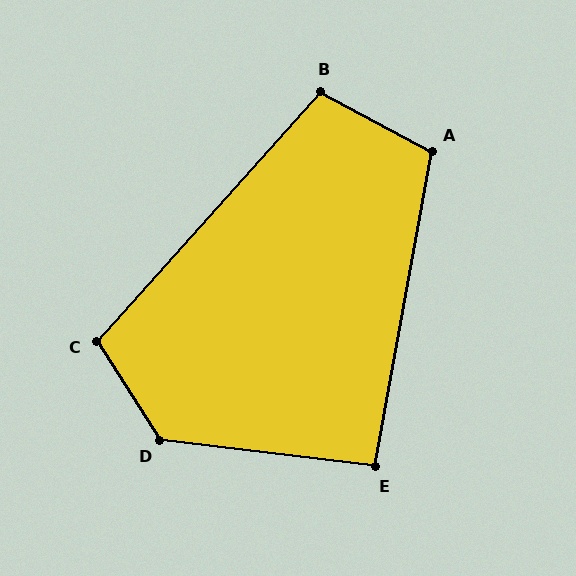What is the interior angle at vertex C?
Approximately 105 degrees (obtuse).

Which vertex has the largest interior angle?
D, at approximately 130 degrees.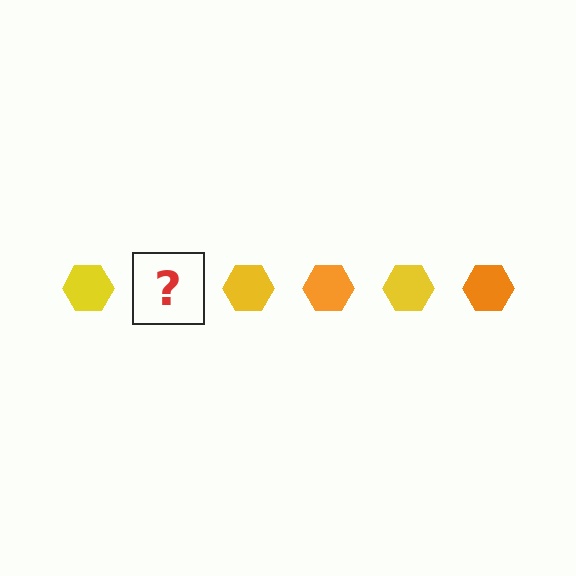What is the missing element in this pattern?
The missing element is an orange hexagon.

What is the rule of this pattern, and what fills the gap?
The rule is that the pattern cycles through yellow, orange hexagons. The gap should be filled with an orange hexagon.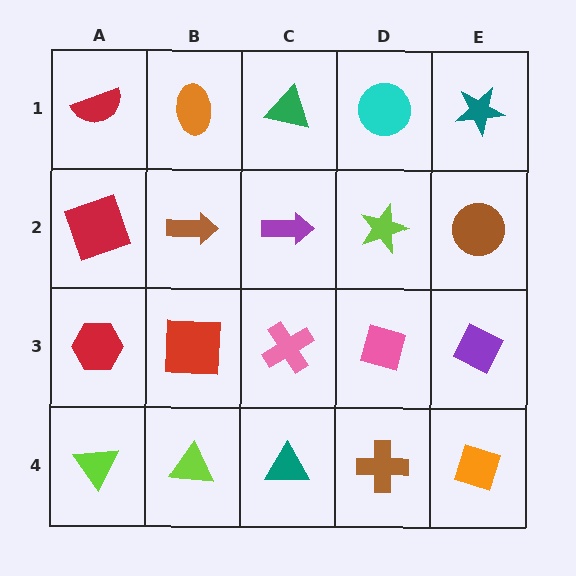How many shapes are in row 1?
5 shapes.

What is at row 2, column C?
A purple arrow.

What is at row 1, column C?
A green triangle.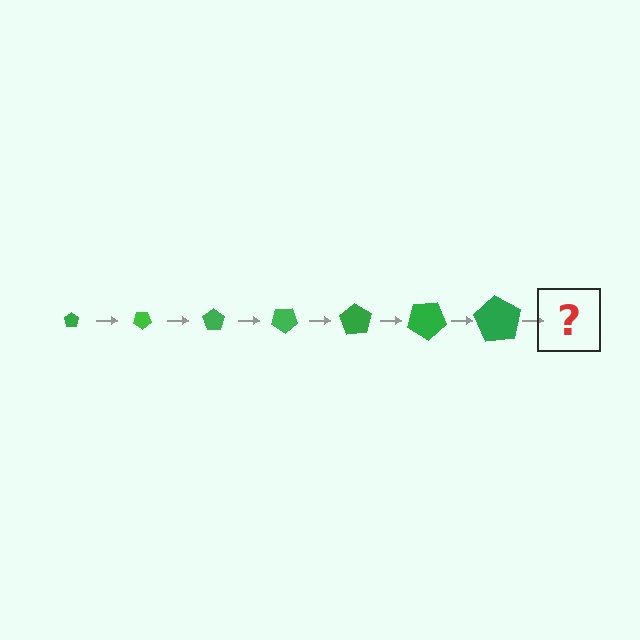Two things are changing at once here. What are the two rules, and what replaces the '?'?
The two rules are that the pentagon grows larger each step and it rotates 35 degrees each step. The '?' should be a pentagon, larger than the previous one and rotated 245 degrees from the start.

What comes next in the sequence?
The next element should be a pentagon, larger than the previous one and rotated 245 degrees from the start.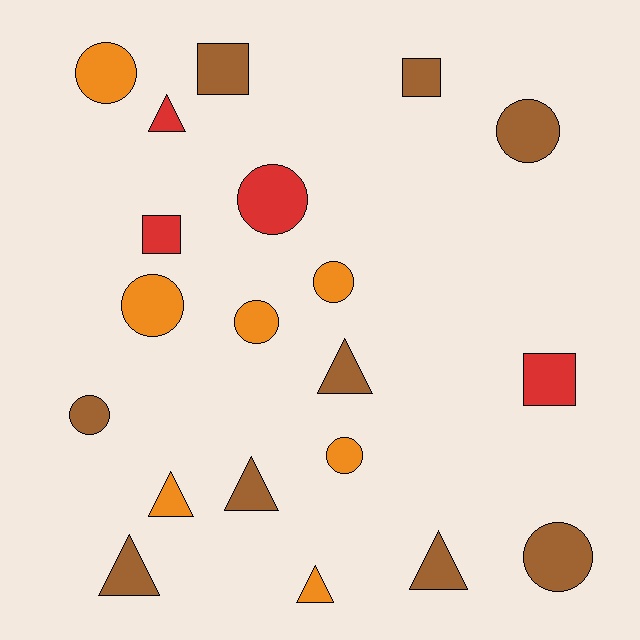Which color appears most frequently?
Brown, with 9 objects.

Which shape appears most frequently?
Circle, with 9 objects.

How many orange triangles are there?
There are 2 orange triangles.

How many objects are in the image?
There are 20 objects.